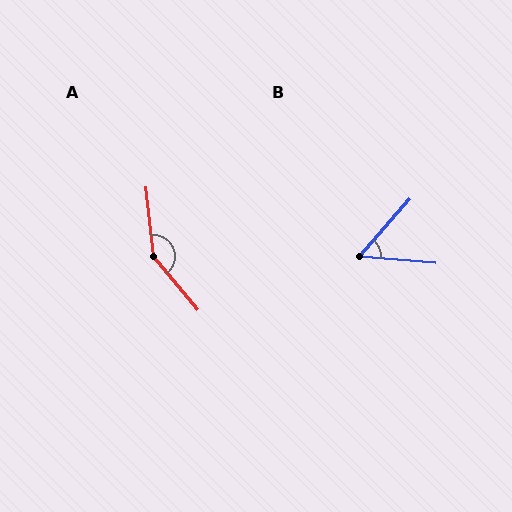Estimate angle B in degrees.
Approximately 54 degrees.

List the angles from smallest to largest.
B (54°), A (146°).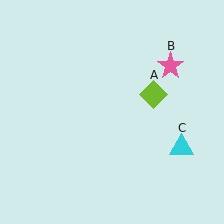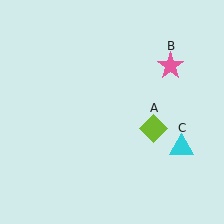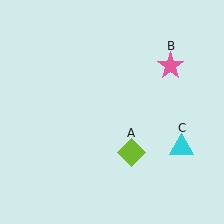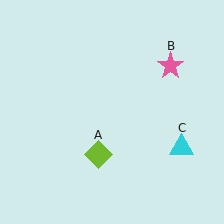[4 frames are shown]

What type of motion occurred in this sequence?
The lime diamond (object A) rotated clockwise around the center of the scene.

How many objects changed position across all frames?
1 object changed position: lime diamond (object A).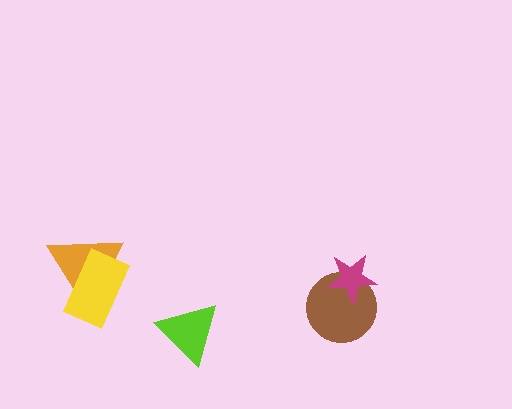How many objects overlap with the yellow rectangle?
1 object overlaps with the yellow rectangle.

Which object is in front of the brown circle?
The magenta star is in front of the brown circle.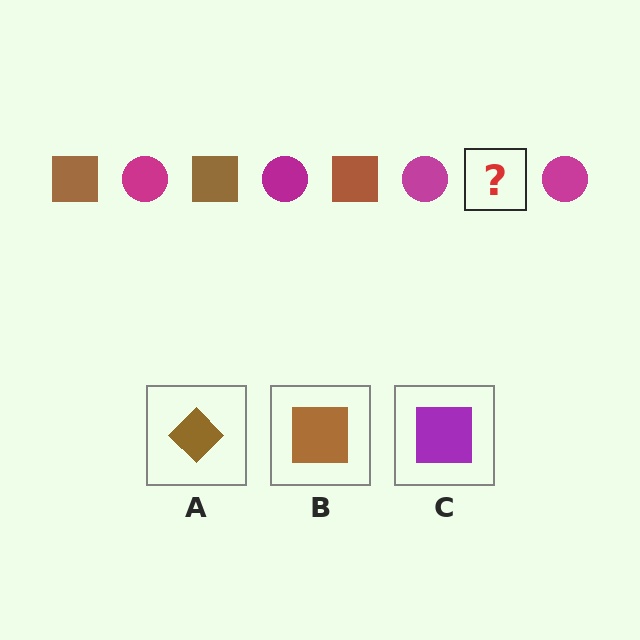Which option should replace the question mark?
Option B.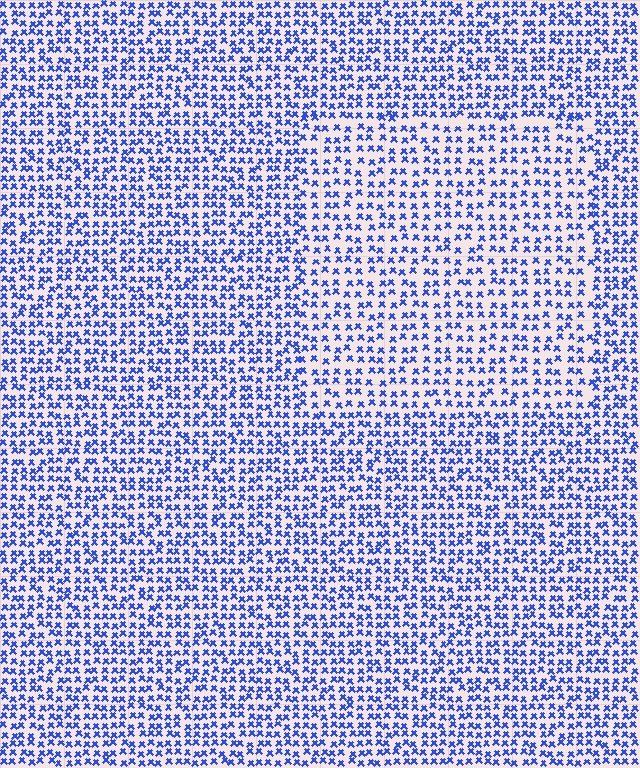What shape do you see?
I see a rectangle.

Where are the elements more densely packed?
The elements are more densely packed outside the rectangle boundary.